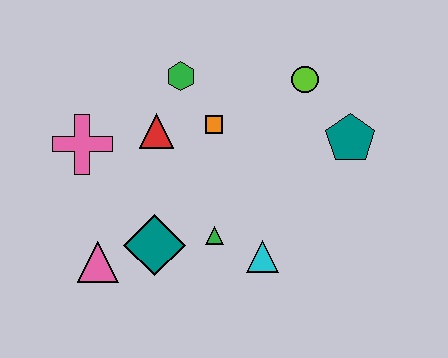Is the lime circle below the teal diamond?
No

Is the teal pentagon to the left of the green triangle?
No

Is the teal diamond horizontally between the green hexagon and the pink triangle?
Yes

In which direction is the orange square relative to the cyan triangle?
The orange square is above the cyan triangle.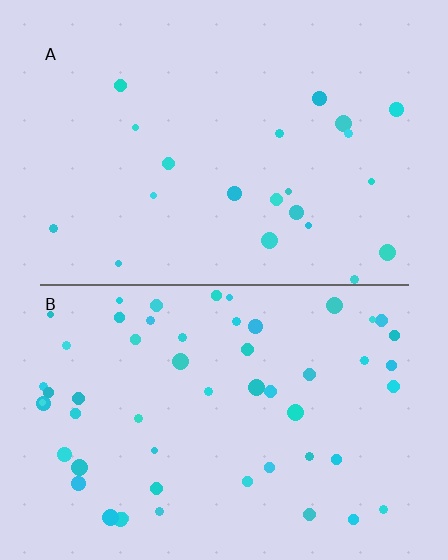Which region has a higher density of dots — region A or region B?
B (the bottom).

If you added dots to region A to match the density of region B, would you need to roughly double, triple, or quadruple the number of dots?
Approximately triple.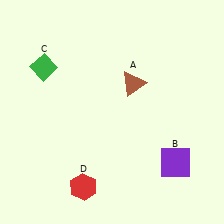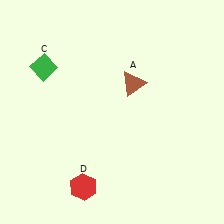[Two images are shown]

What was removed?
The purple square (B) was removed in Image 2.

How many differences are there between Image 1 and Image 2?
There is 1 difference between the two images.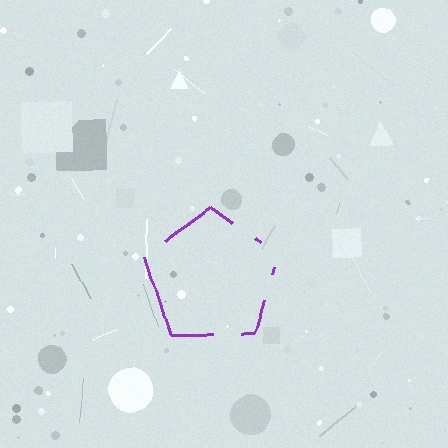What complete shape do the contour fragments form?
The contour fragments form a pentagon.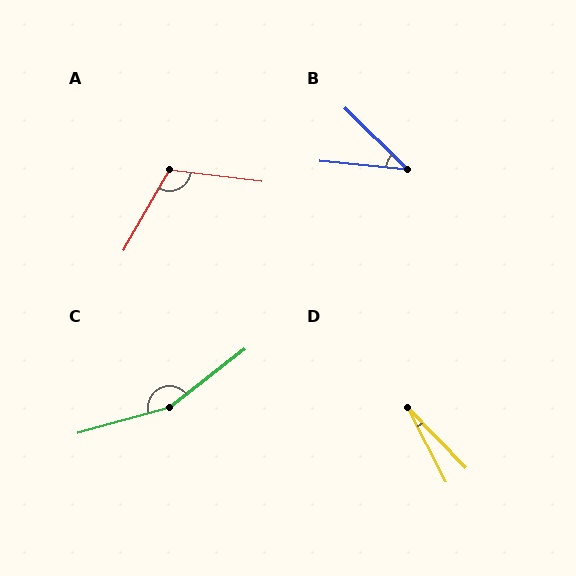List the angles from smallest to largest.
D (16°), B (39°), A (113°), C (157°).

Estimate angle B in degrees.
Approximately 39 degrees.